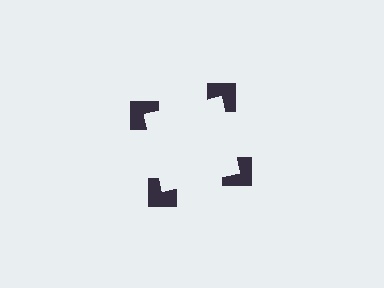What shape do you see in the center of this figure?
An illusory square — its edges are inferred from the aligned wedge cuts in the notched squares, not physically drawn.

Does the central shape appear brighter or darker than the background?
It typically appears slightly brighter than the background, even though no actual brightness change is drawn.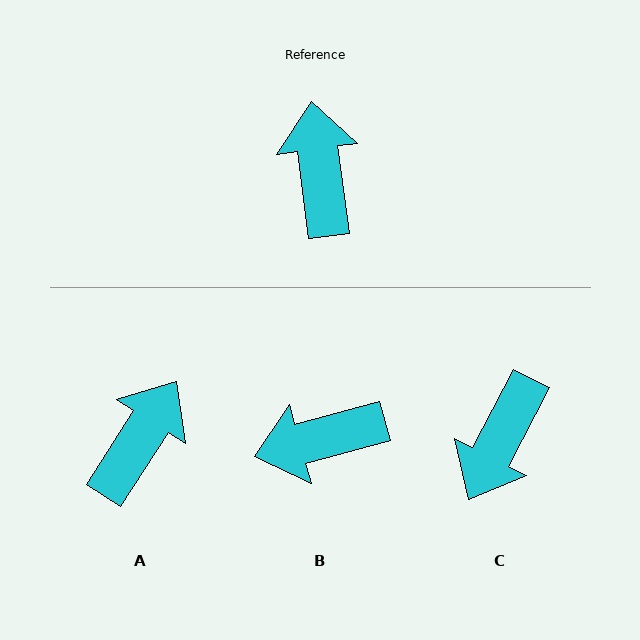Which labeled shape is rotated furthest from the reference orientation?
C, about 145 degrees away.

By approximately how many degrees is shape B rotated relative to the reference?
Approximately 98 degrees counter-clockwise.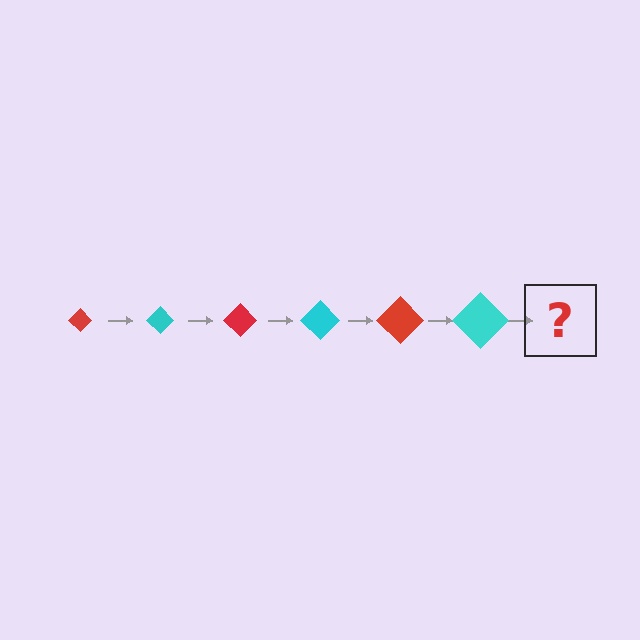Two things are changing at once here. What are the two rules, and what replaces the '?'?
The two rules are that the diamond grows larger each step and the color cycles through red and cyan. The '?' should be a red diamond, larger than the previous one.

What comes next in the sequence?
The next element should be a red diamond, larger than the previous one.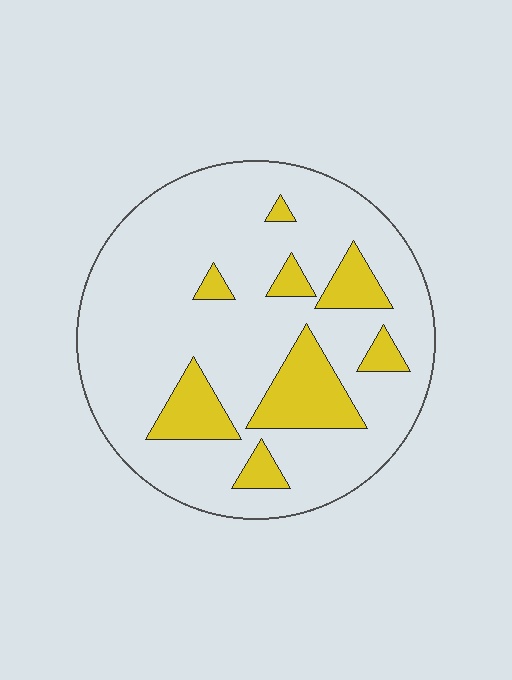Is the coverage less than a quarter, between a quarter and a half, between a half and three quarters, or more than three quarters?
Less than a quarter.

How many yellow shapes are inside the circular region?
8.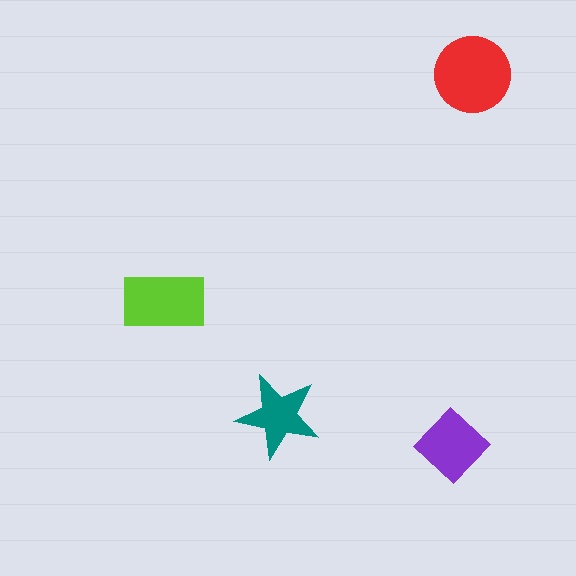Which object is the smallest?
The teal star.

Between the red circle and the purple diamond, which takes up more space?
The red circle.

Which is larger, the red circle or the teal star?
The red circle.